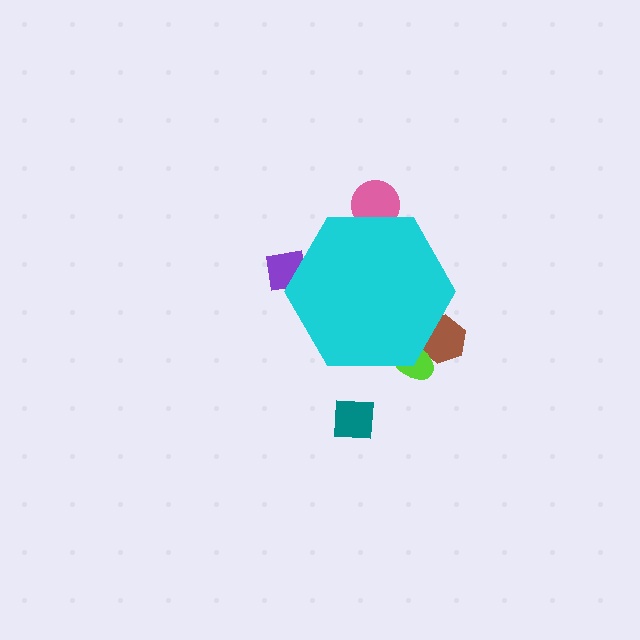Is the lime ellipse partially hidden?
Yes, the lime ellipse is partially hidden behind the cyan hexagon.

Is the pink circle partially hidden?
Yes, the pink circle is partially hidden behind the cyan hexagon.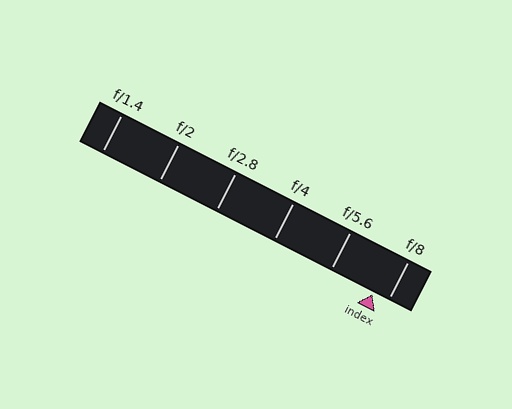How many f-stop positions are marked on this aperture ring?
There are 6 f-stop positions marked.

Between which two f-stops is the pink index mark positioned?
The index mark is between f/5.6 and f/8.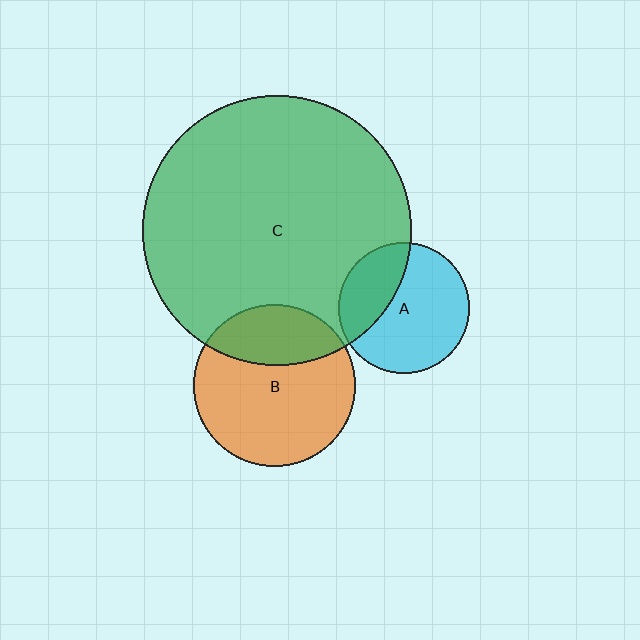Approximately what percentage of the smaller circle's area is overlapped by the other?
Approximately 30%.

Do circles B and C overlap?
Yes.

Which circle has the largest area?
Circle C (green).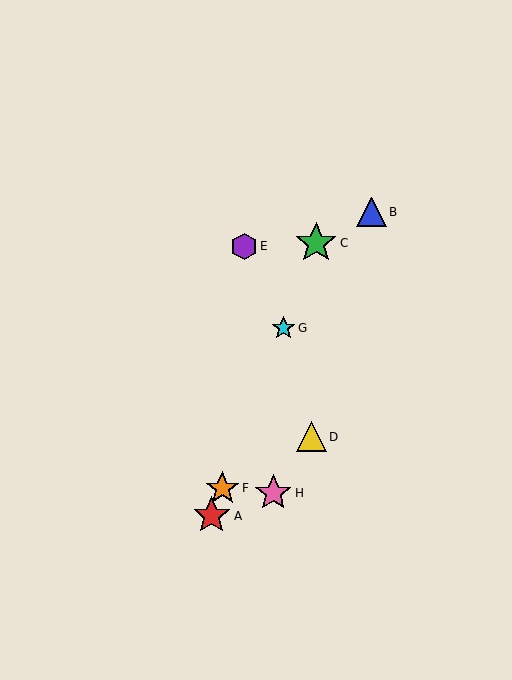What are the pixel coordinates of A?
Object A is at (212, 516).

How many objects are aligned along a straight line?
4 objects (A, C, F, G) are aligned along a straight line.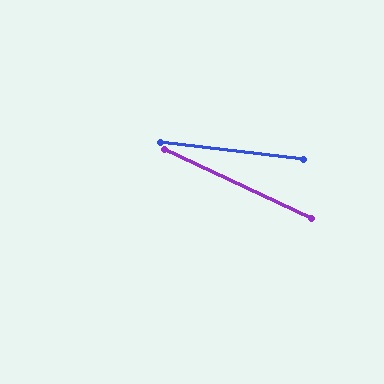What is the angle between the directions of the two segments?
Approximately 18 degrees.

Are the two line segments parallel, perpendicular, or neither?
Neither parallel nor perpendicular — they differ by about 18°.